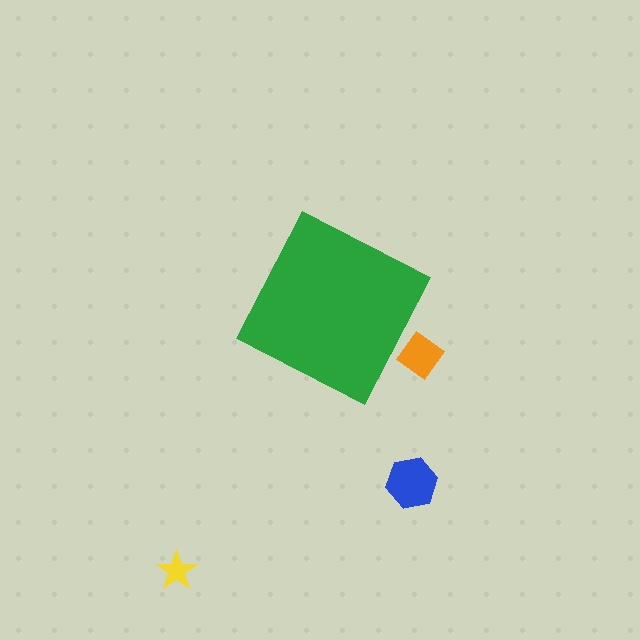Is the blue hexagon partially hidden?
No, the blue hexagon is fully visible.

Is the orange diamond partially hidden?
Yes, the orange diamond is partially hidden behind the green diamond.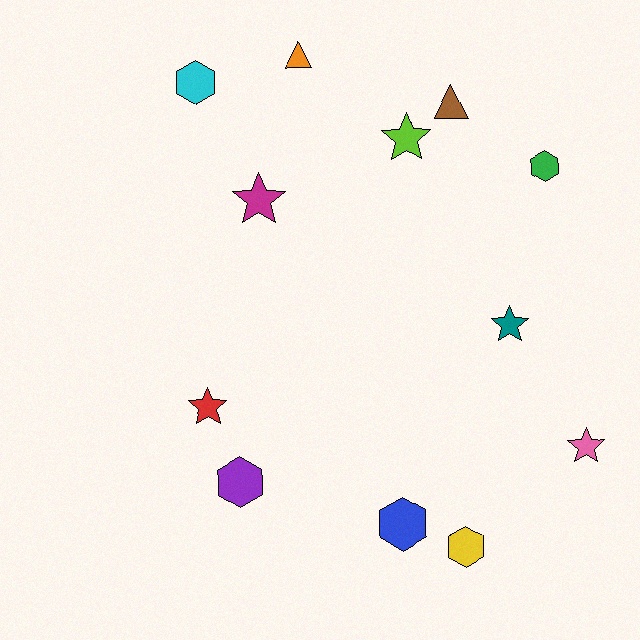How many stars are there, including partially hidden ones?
There are 5 stars.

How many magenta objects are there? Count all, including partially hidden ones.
There is 1 magenta object.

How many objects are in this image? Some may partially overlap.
There are 12 objects.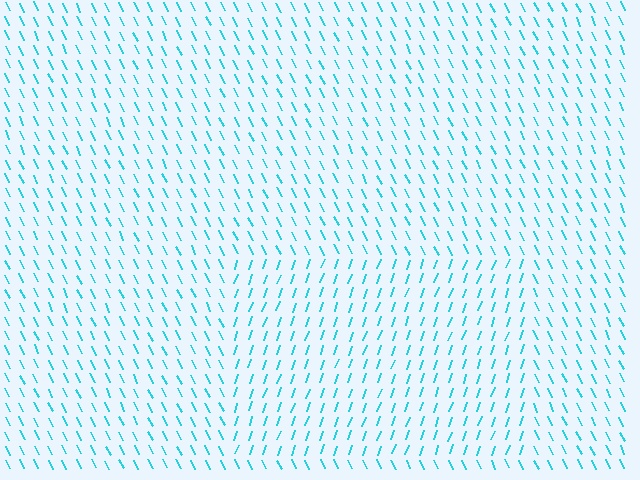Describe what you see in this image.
The image is filled with small cyan line segments. A rectangle region in the image has lines oriented differently from the surrounding lines, creating a visible texture boundary.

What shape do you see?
I see a rectangle.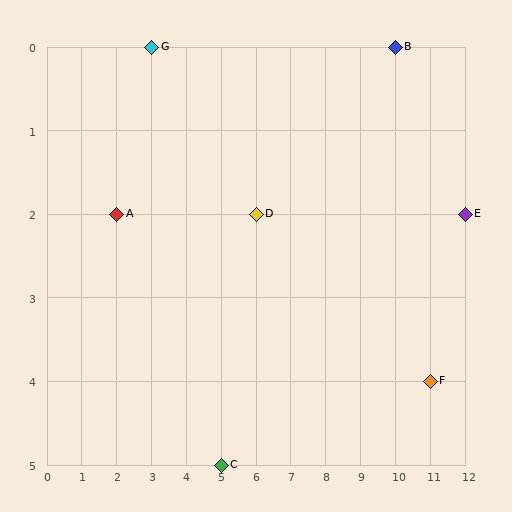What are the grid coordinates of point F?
Point F is at grid coordinates (11, 4).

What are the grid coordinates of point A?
Point A is at grid coordinates (2, 2).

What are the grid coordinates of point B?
Point B is at grid coordinates (10, 0).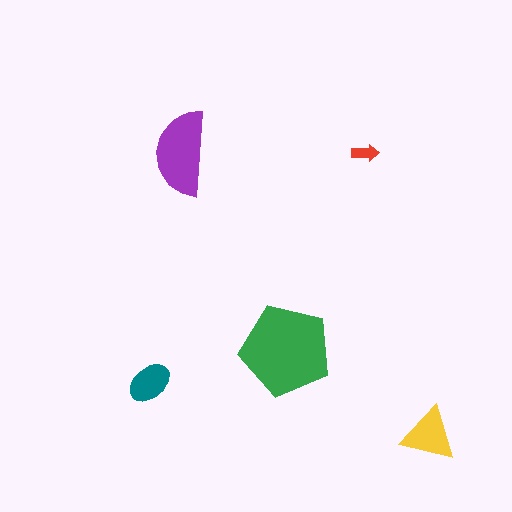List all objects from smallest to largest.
The red arrow, the teal ellipse, the yellow triangle, the purple semicircle, the green pentagon.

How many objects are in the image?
There are 5 objects in the image.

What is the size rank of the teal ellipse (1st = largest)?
4th.